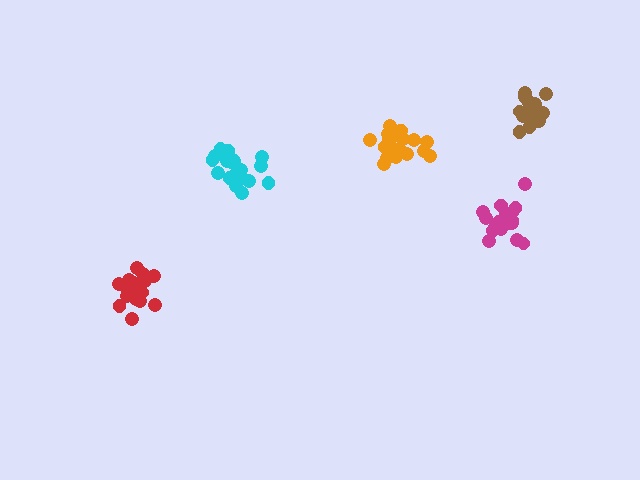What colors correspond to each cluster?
The clusters are colored: cyan, magenta, red, brown, orange.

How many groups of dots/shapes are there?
There are 5 groups.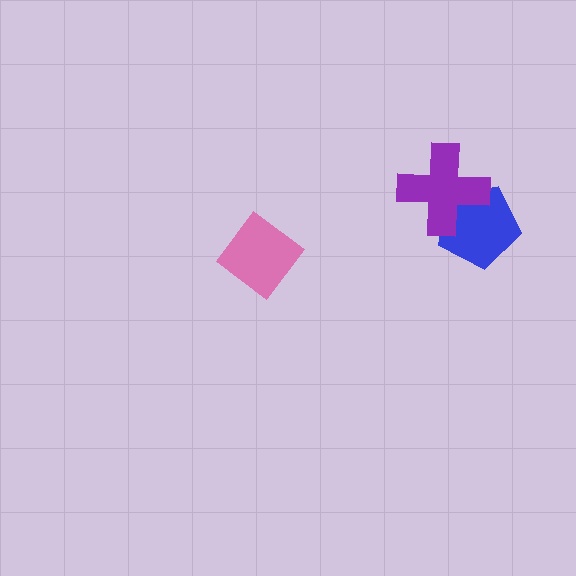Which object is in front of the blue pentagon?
The purple cross is in front of the blue pentagon.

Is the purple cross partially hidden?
No, no other shape covers it.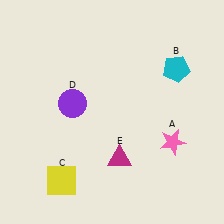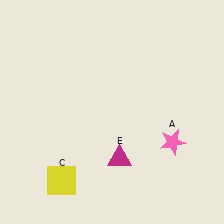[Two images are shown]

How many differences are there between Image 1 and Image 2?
There are 2 differences between the two images.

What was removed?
The purple circle (D), the cyan pentagon (B) were removed in Image 2.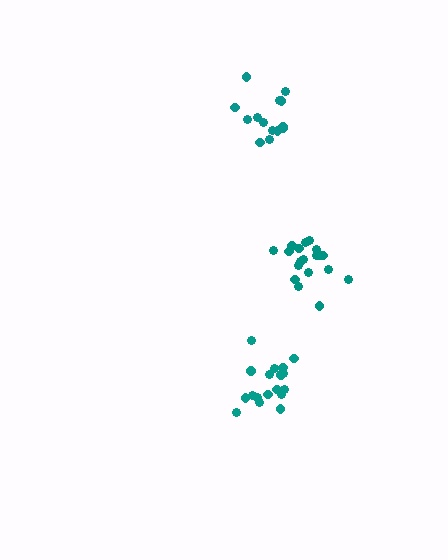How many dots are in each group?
Group 1: 19 dots, Group 2: 18 dots, Group 3: 14 dots (51 total).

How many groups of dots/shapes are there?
There are 3 groups.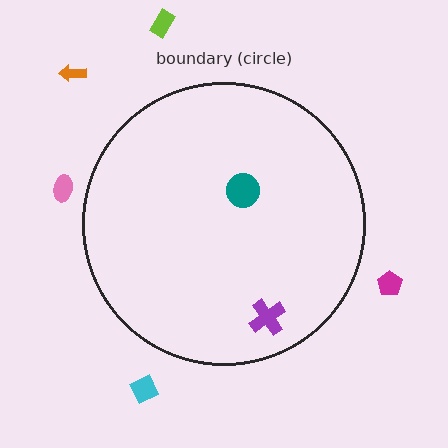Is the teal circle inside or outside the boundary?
Inside.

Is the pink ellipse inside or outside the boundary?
Outside.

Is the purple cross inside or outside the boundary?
Inside.